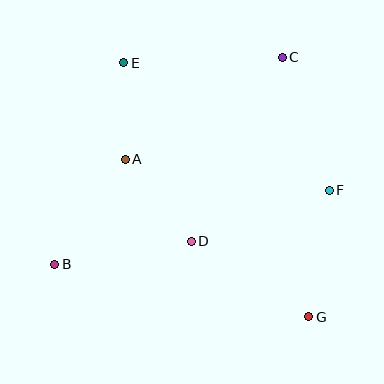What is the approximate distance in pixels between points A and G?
The distance between A and G is approximately 242 pixels.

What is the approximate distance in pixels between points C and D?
The distance between C and D is approximately 205 pixels.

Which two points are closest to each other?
Points A and E are closest to each other.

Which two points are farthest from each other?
Points E and G are farthest from each other.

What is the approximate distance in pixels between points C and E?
The distance between C and E is approximately 158 pixels.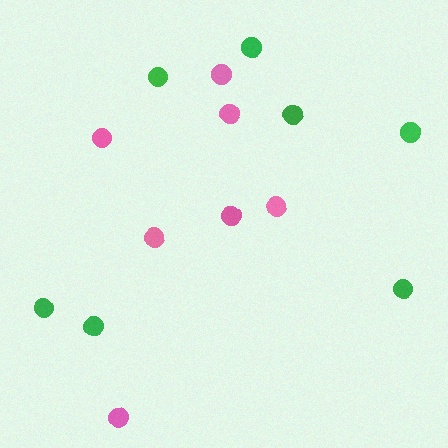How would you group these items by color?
There are 2 groups: one group of pink circles (7) and one group of green circles (7).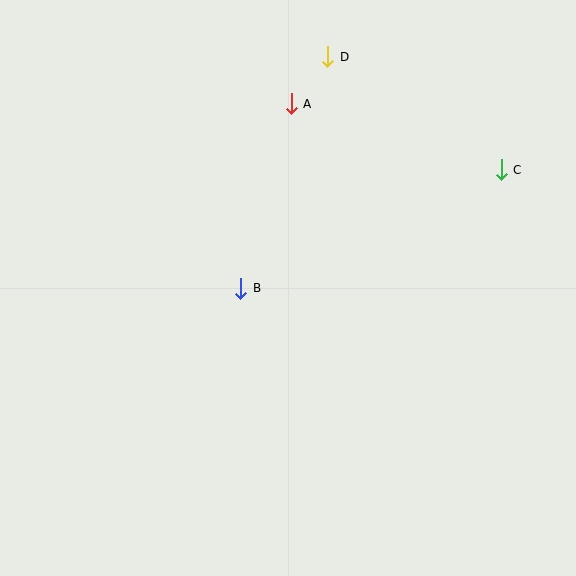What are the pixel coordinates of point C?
Point C is at (501, 170).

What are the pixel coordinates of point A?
Point A is at (291, 104).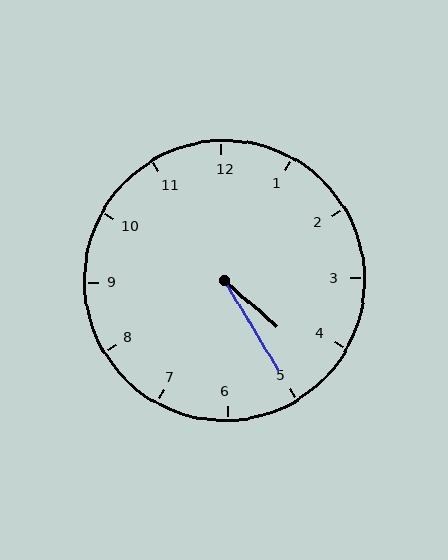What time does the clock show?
4:25.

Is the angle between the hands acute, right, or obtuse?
It is acute.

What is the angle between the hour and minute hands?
Approximately 18 degrees.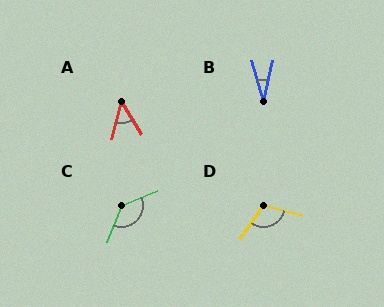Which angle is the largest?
C, at approximately 133 degrees.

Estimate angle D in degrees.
Approximately 110 degrees.